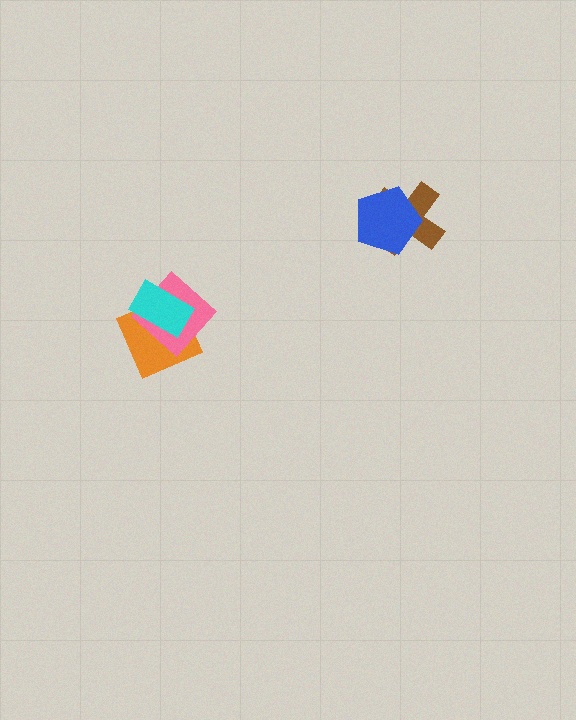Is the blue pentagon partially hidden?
No, no other shape covers it.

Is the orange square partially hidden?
Yes, it is partially covered by another shape.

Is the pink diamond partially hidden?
Yes, it is partially covered by another shape.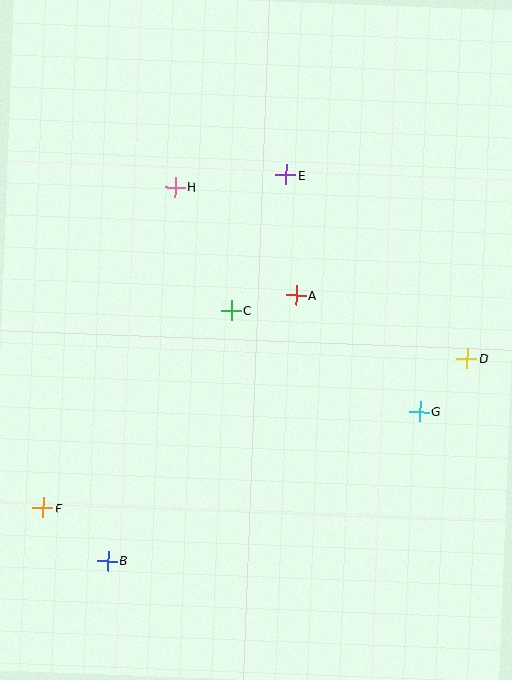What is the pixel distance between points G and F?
The distance between G and F is 389 pixels.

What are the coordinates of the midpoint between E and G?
The midpoint between E and G is at (353, 293).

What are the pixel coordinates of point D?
Point D is at (467, 358).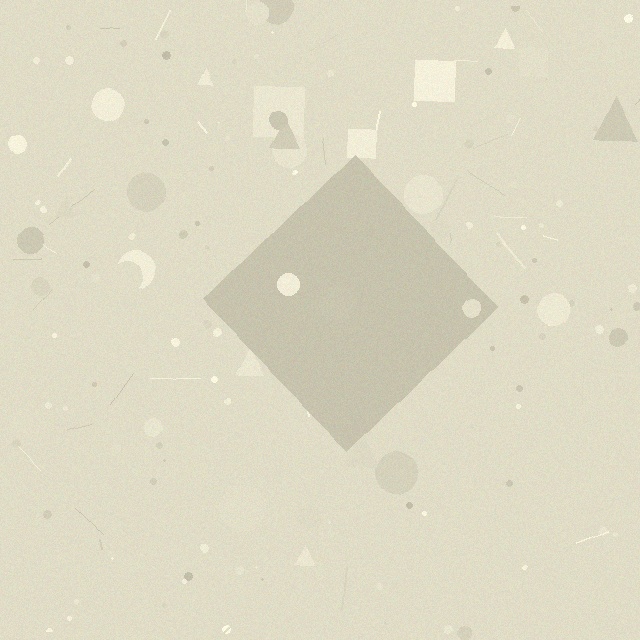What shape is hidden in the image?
A diamond is hidden in the image.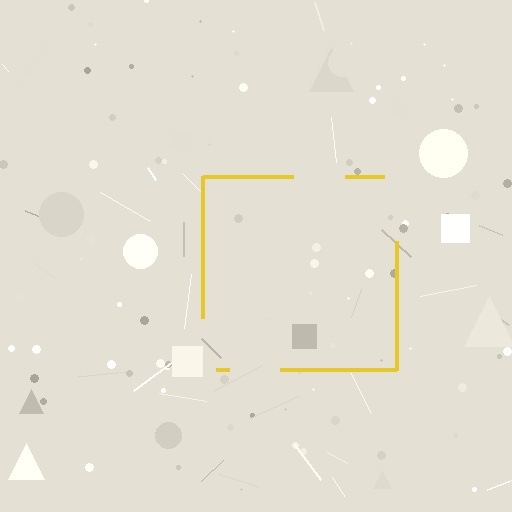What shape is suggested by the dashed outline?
The dashed outline suggests a square.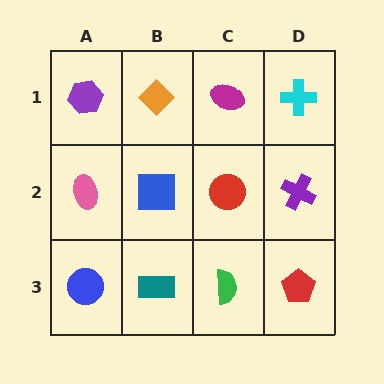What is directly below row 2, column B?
A teal rectangle.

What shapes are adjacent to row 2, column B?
An orange diamond (row 1, column B), a teal rectangle (row 3, column B), a pink ellipse (row 2, column A), a red circle (row 2, column C).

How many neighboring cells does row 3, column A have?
2.